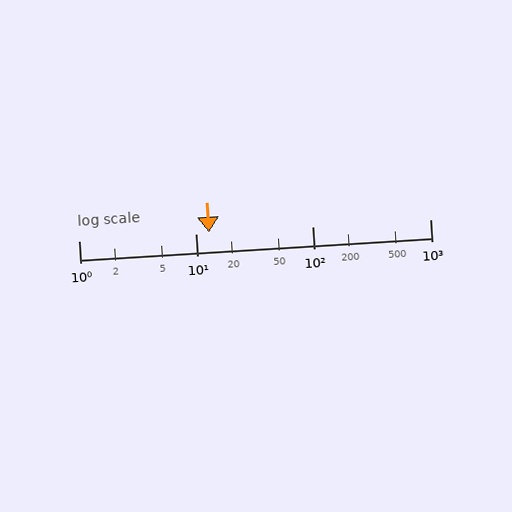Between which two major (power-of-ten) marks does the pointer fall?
The pointer is between 10 and 100.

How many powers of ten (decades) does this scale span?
The scale spans 3 decades, from 1 to 1000.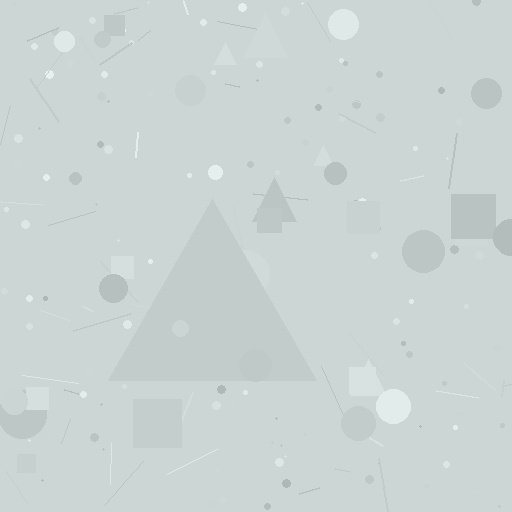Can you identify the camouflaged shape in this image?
The camouflaged shape is a triangle.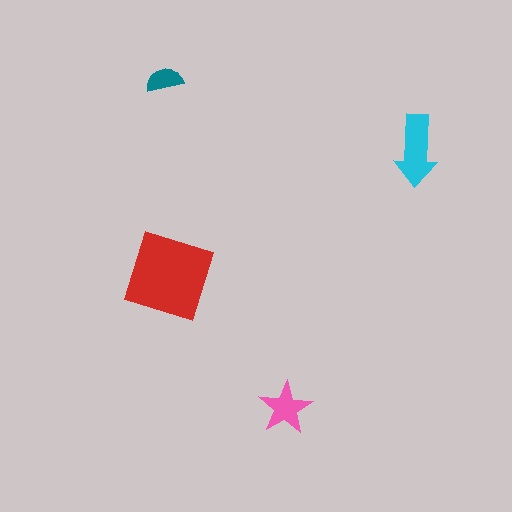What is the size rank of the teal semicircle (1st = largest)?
4th.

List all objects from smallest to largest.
The teal semicircle, the pink star, the cyan arrow, the red diamond.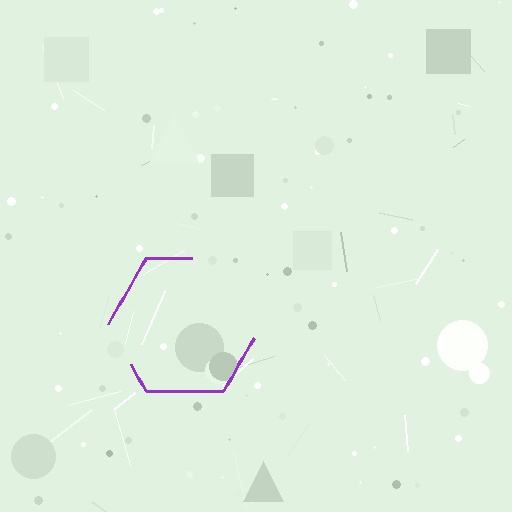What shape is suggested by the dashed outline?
The dashed outline suggests a hexagon.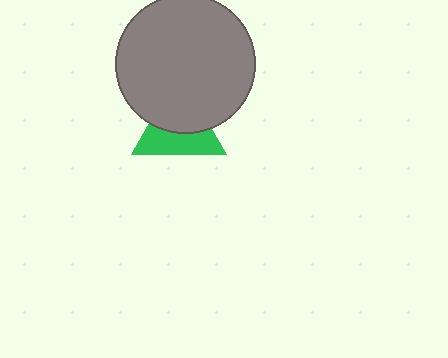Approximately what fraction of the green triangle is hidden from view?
Roughly 50% of the green triangle is hidden behind the gray circle.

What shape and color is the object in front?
The object in front is a gray circle.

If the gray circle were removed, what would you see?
You would see the complete green triangle.